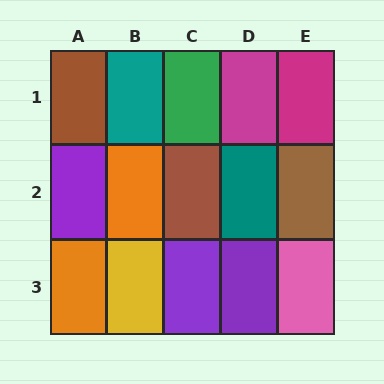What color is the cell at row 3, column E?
Pink.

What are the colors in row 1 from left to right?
Brown, teal, green, magenta, magenta.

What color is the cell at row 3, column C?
Purple.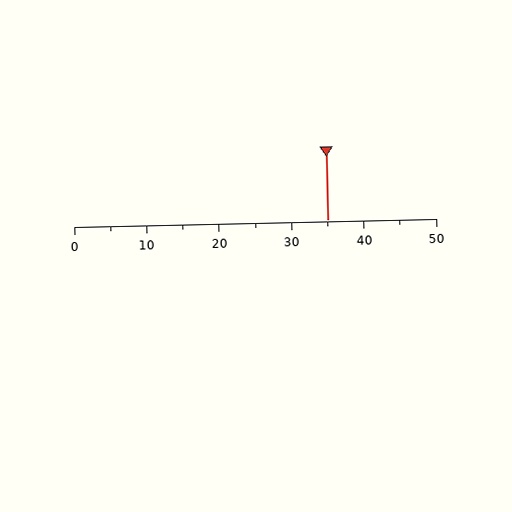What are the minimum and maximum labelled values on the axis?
The axis runs from 0 to 50.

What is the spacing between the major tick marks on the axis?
The major ticks are spaced 10 apart.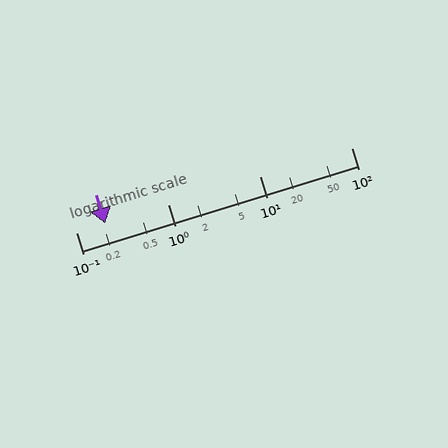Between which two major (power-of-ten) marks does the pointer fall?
The pointer is between 0.1 and 1.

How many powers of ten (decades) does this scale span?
The scale spans 3 decades, from 0.1 to 100.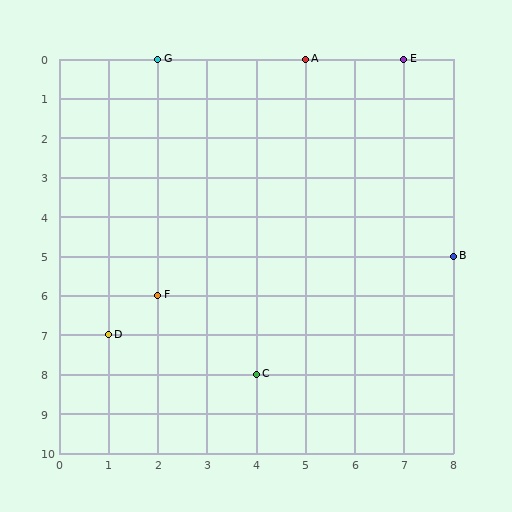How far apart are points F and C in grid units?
Points F and C are 2 columns and 2 rows apart (about 2.8 grid units diagonally).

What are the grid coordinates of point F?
Point F is at grid coordinates (2, 6).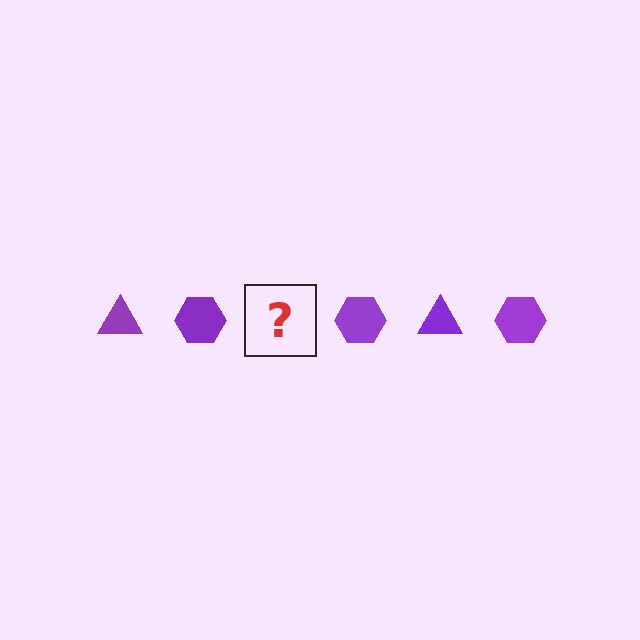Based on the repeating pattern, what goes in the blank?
The blank should be a purple triangle.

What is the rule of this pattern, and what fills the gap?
The rule is that the pattern cycles through triangle, hexagon shapes in purple. The gap should be filled with a purple triangle.